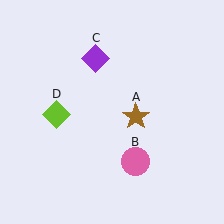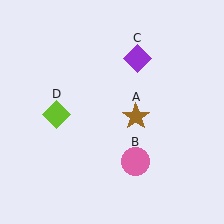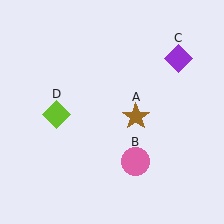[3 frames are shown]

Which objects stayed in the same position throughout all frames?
Brown star (object A) and pink circle (object B) and lime diamond (object D) remained stationary.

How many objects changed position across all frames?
1 object changed position: purple diamond (object C).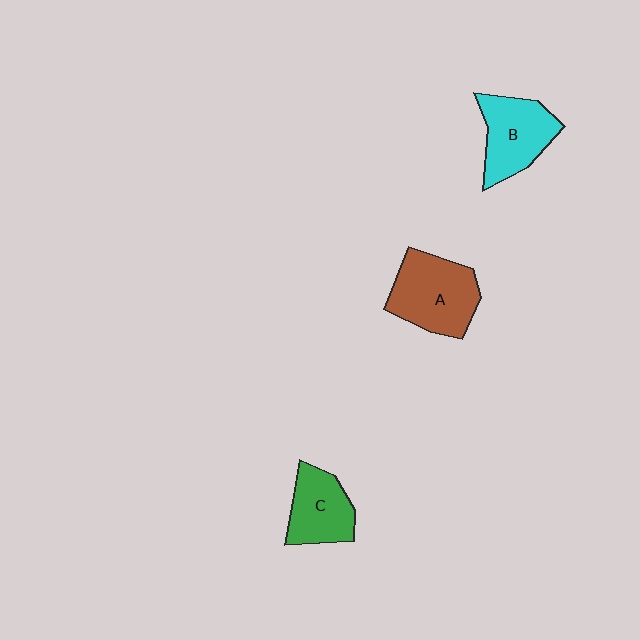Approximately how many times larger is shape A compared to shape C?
Approximately 1.4 times.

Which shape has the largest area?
Shape A (brown).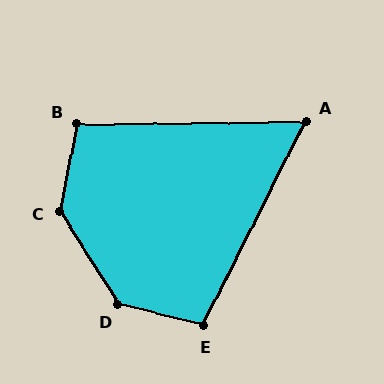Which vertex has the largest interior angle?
C, at approximately 137 degrees.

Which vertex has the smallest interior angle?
A, at approximately 63 degrees.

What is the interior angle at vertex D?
Approximately 137 degrees (obtuse).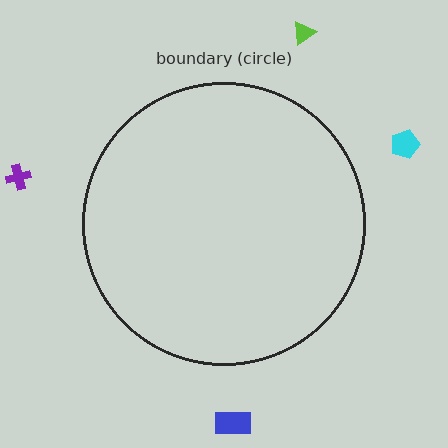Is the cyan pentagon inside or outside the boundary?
Outside.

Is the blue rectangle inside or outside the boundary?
Outside.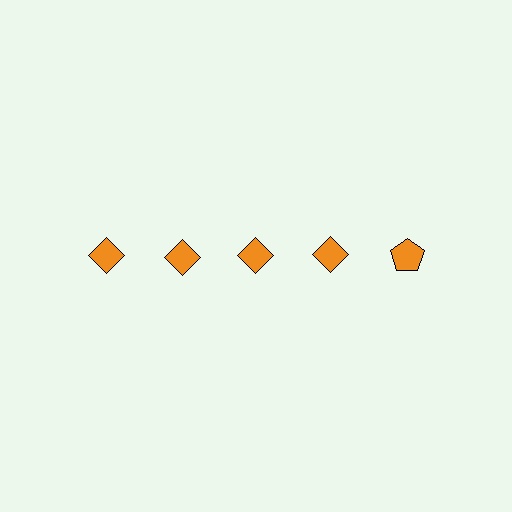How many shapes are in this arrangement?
There are 5 shapes arranged in a grid pattern.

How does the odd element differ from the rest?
It has a different shape: pentagon instead of diamond.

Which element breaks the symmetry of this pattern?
The orange pentagon in the top row, rightmost column breaks the symmetry. All other shapes are orange diamonds.